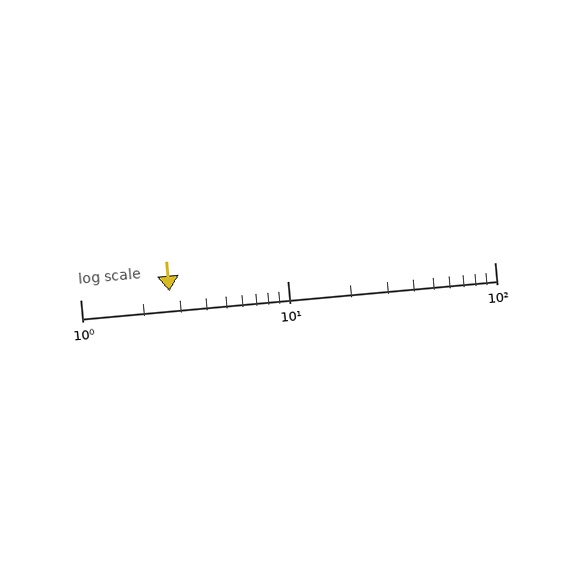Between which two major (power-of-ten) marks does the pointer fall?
The pointer is between 1 and 10.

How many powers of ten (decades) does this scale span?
The scale spans 2 decades, from 1 to 100.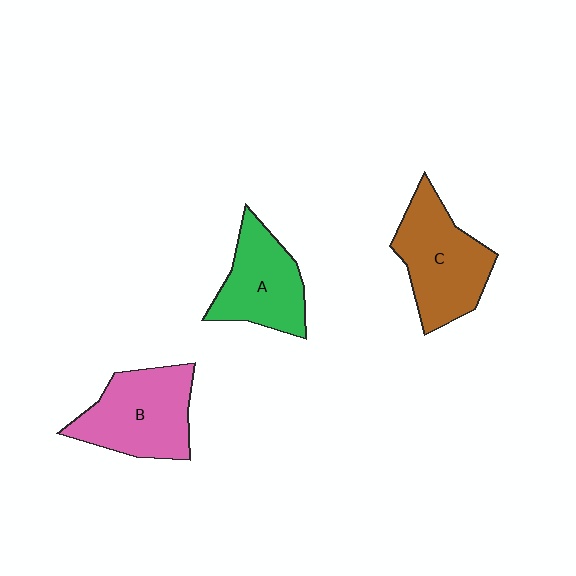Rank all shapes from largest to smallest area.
From largest to smallest: C (brown), B (pink), A (green).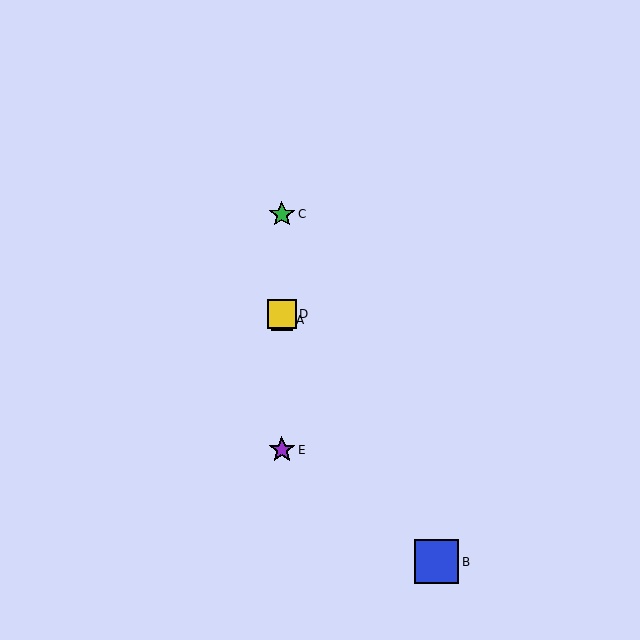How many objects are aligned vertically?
4 objects (A, C, D, E) are aligned vertically.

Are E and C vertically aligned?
Yes, both are at x≈282.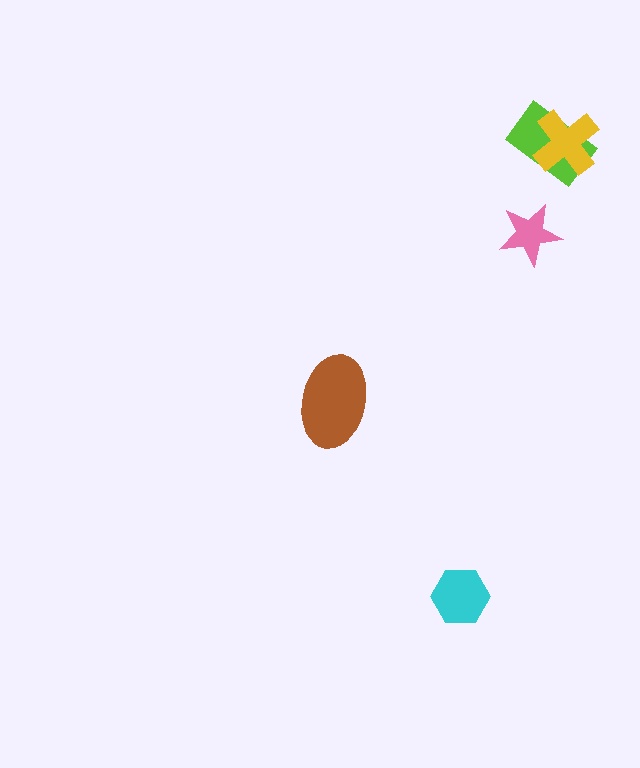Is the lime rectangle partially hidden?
Yes, it is partially covered by another shape.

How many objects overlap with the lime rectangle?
1 object overlaps with the lime rectangle.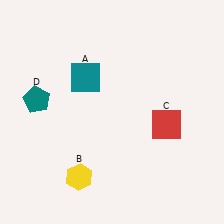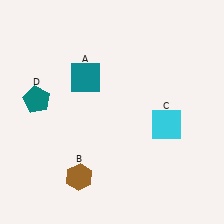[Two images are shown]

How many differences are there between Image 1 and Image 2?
There are 2 differences between the two images.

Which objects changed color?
B changed from yellow to brown. C changed from red to cyan.